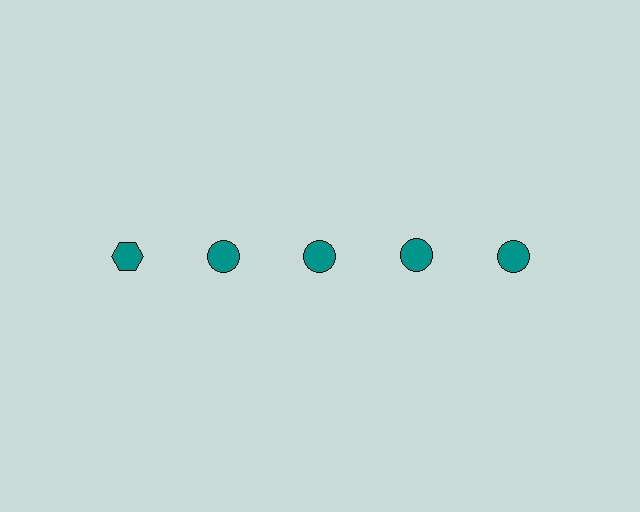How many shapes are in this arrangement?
There are 5 shapes arranged in a grid pattern.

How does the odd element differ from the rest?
It has a different shape: hexagon instead of circle.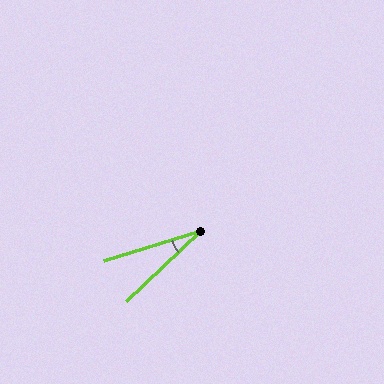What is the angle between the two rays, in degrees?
Approximately 26 degrees.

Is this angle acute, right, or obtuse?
It is acute.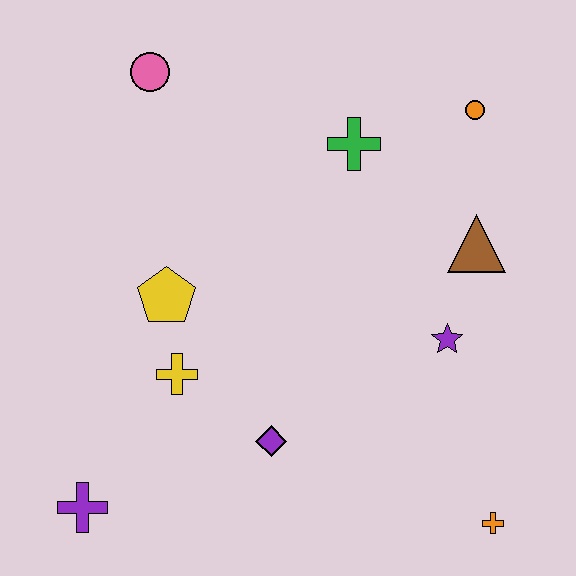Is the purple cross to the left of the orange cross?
Yes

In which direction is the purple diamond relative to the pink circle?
The purple diamond is below the pink circle.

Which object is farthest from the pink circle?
The orange cross is farthest from the pink circle.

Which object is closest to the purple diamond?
The yellow cross is closest to the purple diamond.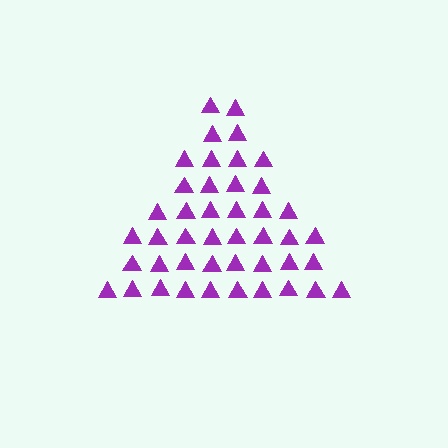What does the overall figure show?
The overall figure shows a triangle.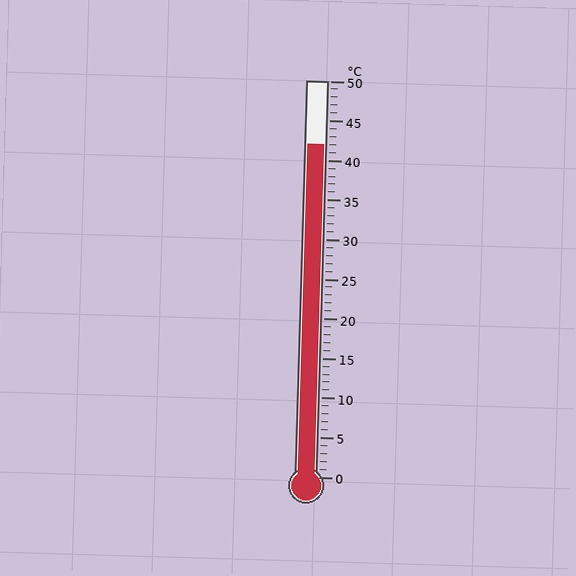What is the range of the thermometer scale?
The thermometer scale ranges from 0°C to 50°C.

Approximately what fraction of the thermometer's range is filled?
The thermometer is filled to approximately 85% of its range.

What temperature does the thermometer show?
The thermometer shows approximately 42°C.